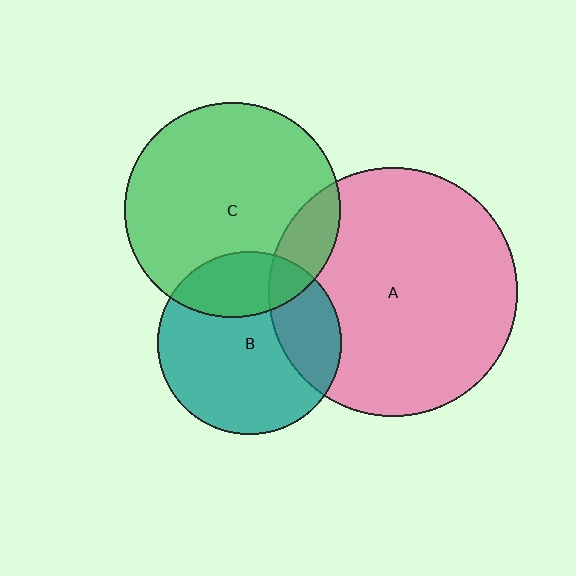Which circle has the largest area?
Circle A (pink).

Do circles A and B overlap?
Yes.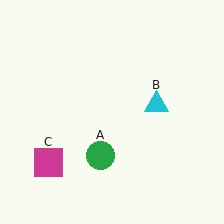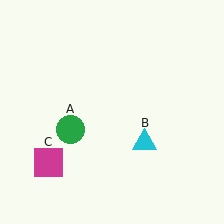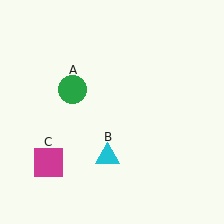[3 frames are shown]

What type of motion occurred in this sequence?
The green circle (object A), cyan triangle (object B) rotated clockwise around the center of the scene.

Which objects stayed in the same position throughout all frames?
Magenta square (object C) remained stationary.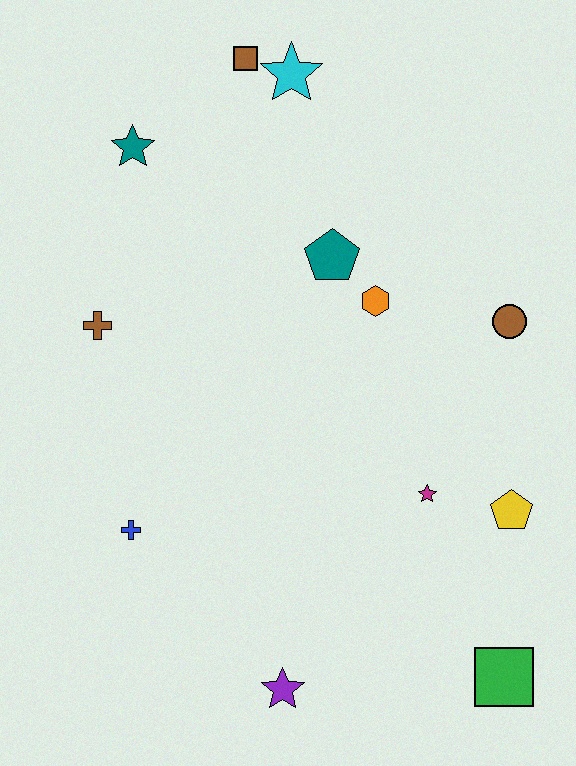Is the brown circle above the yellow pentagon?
Yes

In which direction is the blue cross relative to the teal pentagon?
The blue cross is below the teal pentagon.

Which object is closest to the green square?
The yellow pentagon is closest to the green square.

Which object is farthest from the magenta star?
The brown square is farthest from the magenta star.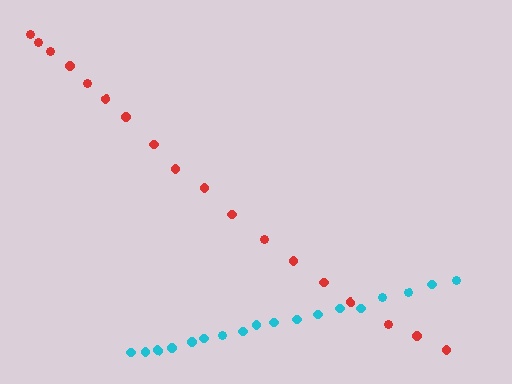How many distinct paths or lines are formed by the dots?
There are 2 distinct paths.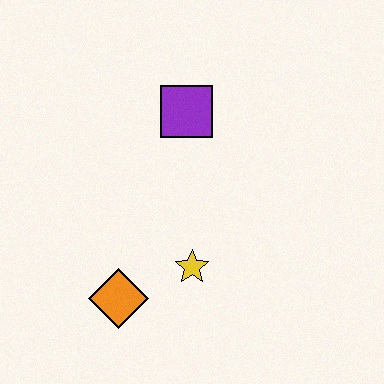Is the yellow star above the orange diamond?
Yes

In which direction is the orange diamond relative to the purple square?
The orange diamond is below the purple square.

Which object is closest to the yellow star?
The orange diamond is closest to the yellow star.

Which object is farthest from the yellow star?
The purple square is farthest from the yellow star.